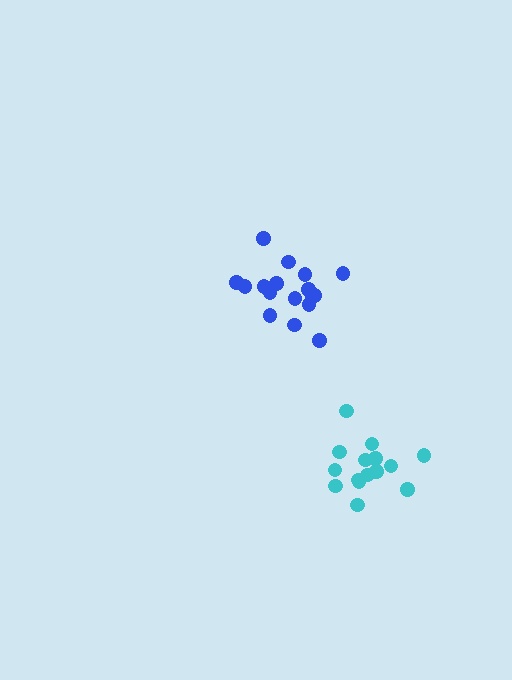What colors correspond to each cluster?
The clusters are colored: cyan, blue.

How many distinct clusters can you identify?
There are 2 distinct clusters.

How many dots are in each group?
Group 1: 15 dots, Group 2: 17 dots (32 total).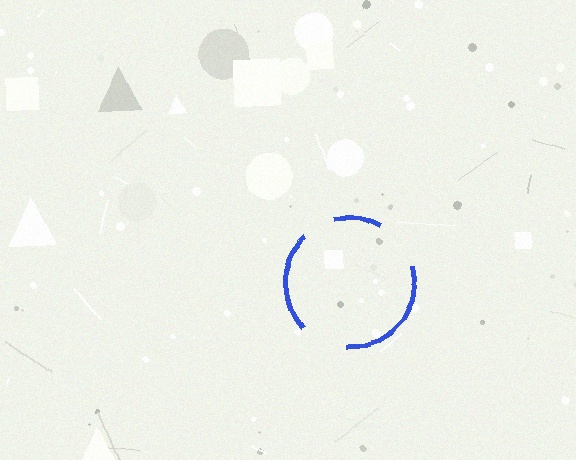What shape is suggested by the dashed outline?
The dashed outline suggests a circle.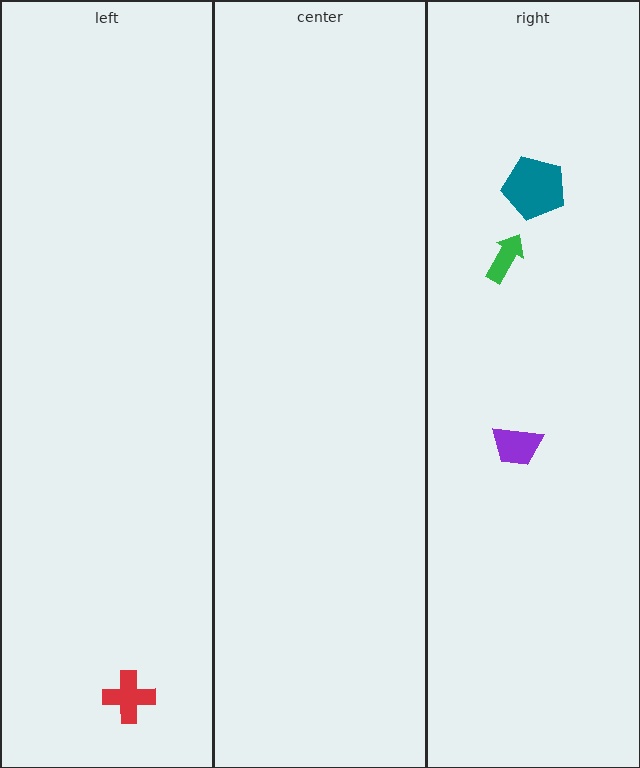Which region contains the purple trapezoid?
The right region.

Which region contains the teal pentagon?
The right region.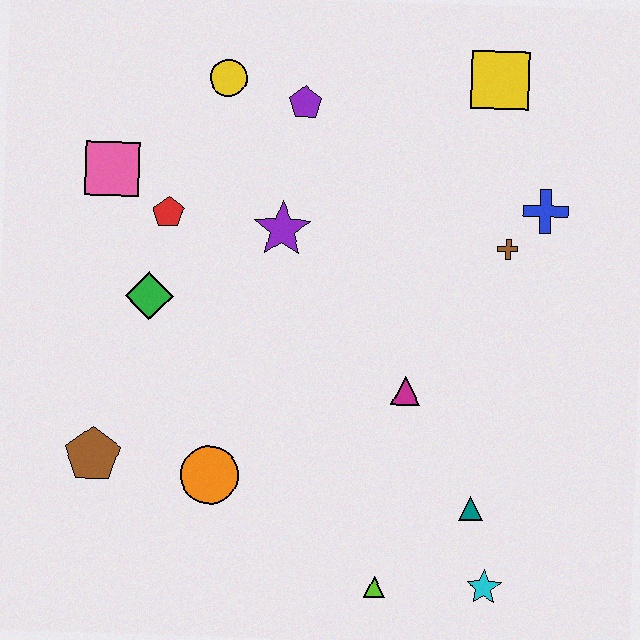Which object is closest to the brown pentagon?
The orange circle is closest to the brown pentagon.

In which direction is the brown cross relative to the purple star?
The brown cross is to the right of the purple star.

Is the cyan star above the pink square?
No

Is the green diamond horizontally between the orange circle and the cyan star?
No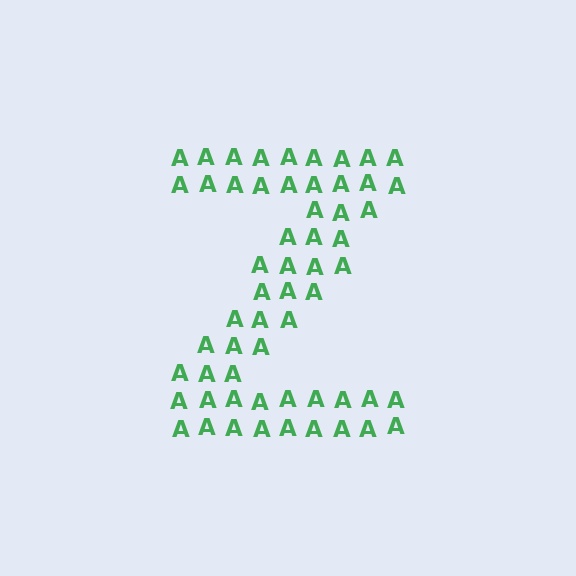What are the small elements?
The small elements are letter A's.